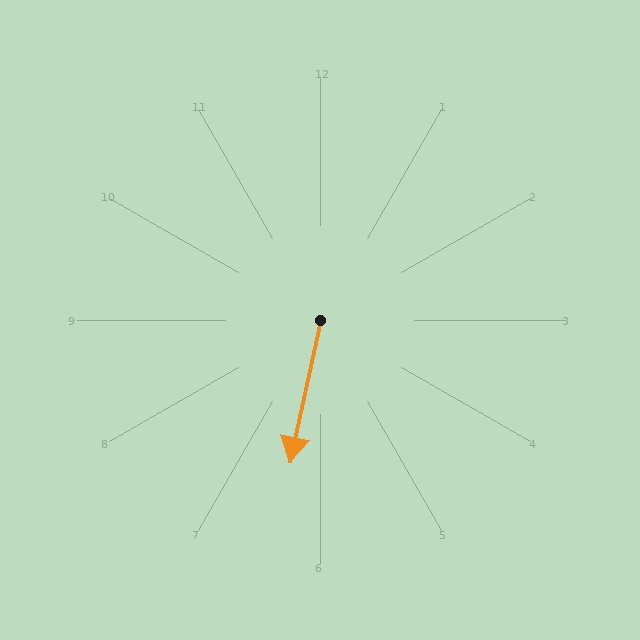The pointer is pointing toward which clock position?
Roughly 6 o'clock.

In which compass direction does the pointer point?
South.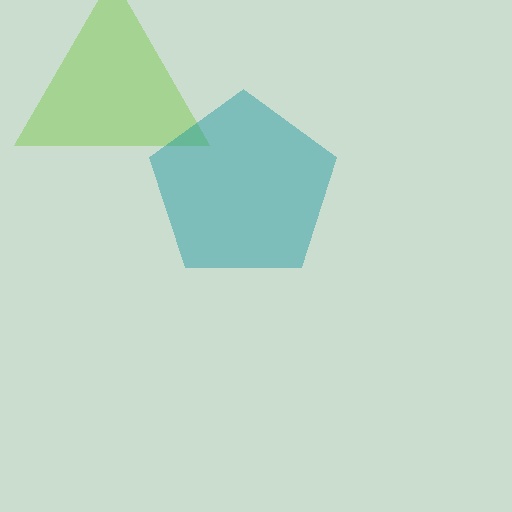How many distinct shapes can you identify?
There are 2 distinct shapes: a lime triangle, a teal pentagon.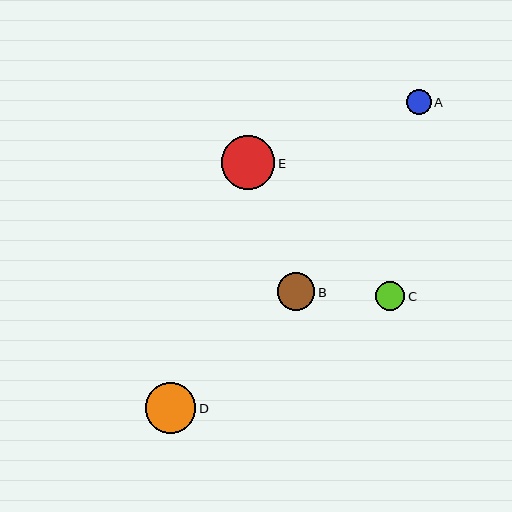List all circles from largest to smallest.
From largest to smallest: E, D, B, C, A.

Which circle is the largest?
Circle E is the largest with a size of approximately 53 pixels.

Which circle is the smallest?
Circle A is the smallest with a size of approximately 25 pixels.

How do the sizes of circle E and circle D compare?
Circle E and circle D are approximately the same size.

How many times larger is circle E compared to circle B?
Circle E is approximately 1.4 times the size of circle B.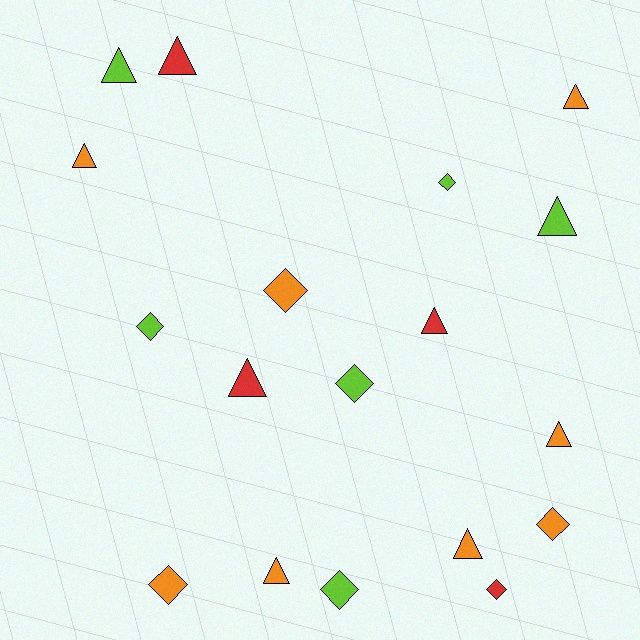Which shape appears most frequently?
Triangle, with 10 objects.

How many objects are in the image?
There are 18 objects.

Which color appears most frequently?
Orange, with 8 objects.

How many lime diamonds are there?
There are 4 lime diamonds.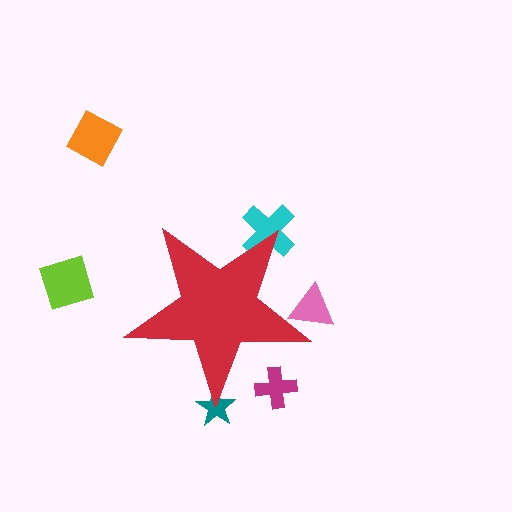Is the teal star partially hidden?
Yes, the teal star is partially hidden behind the red star.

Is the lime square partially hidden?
No, the lime square is fully visible.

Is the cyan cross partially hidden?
Yes, the cyan cross is partially hidden behind the red star.